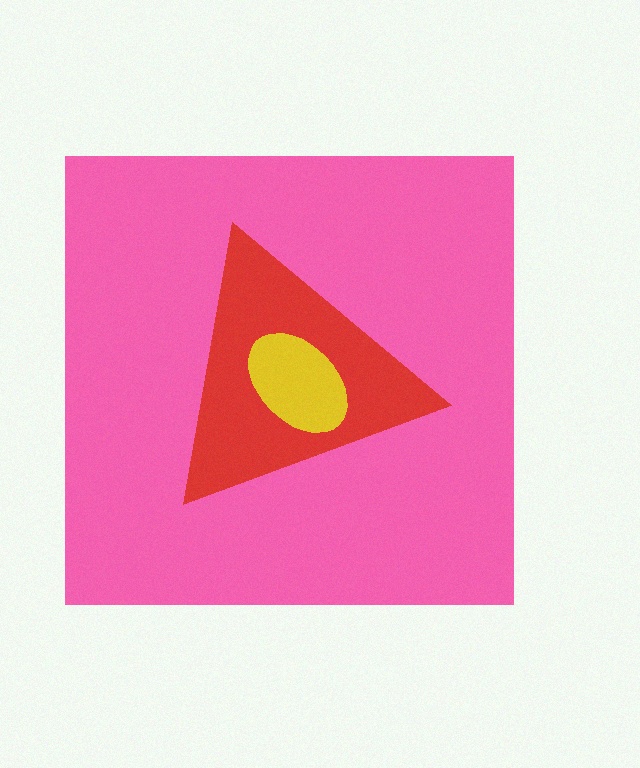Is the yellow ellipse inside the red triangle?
Yes.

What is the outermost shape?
The pink square.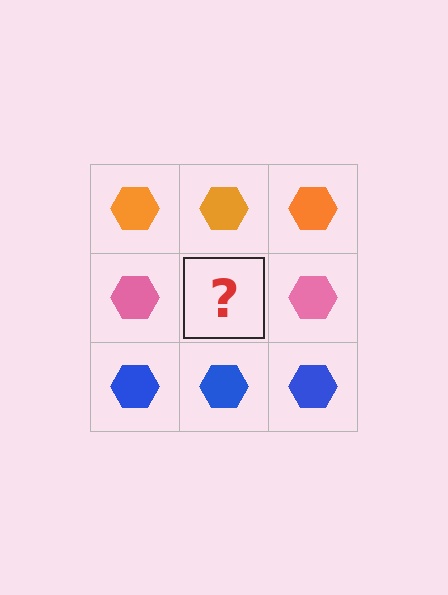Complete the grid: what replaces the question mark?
The question mark should be replaced with a pink hexagon.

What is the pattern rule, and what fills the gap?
The rule is that each row has a consistent color. The gap should be filled with a pink hexagon.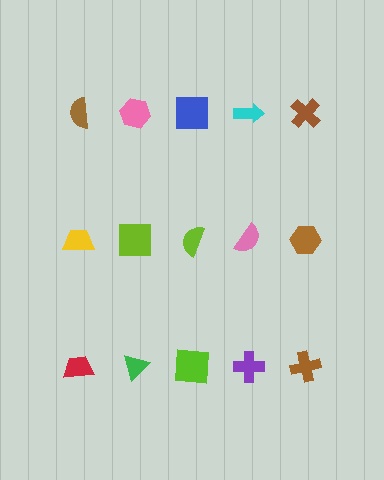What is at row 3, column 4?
A purple cross.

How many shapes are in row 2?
5 shapes.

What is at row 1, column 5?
A brown cross.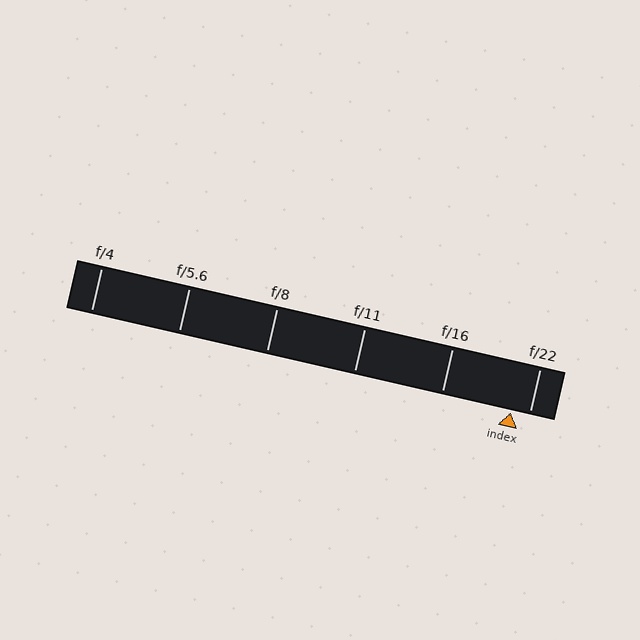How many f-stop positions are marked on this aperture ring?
There are 6 f-stop positions marked.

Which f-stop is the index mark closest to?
The index mark is closest to f/22.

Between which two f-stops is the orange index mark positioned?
The index mark is between f/16 and f/22.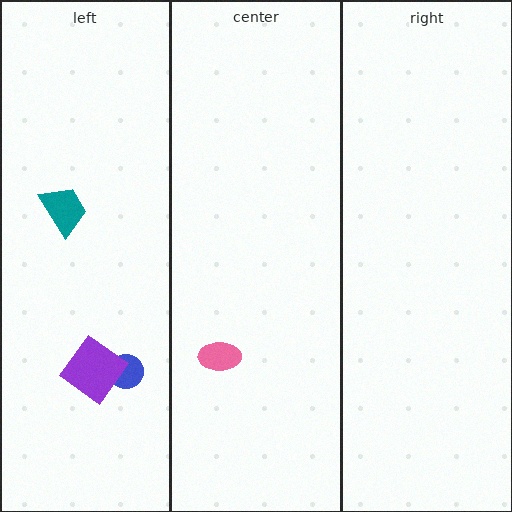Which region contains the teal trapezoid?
The left region.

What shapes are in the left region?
The blue circle, the teal trapezoid, the purple diamond.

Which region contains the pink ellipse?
The center region.